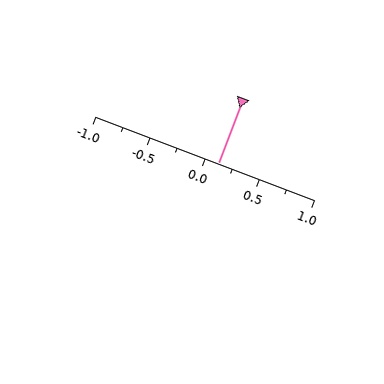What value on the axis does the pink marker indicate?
The marker indicates approximately 0.12.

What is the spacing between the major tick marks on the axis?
The major ticks are spaced 0.5 apart.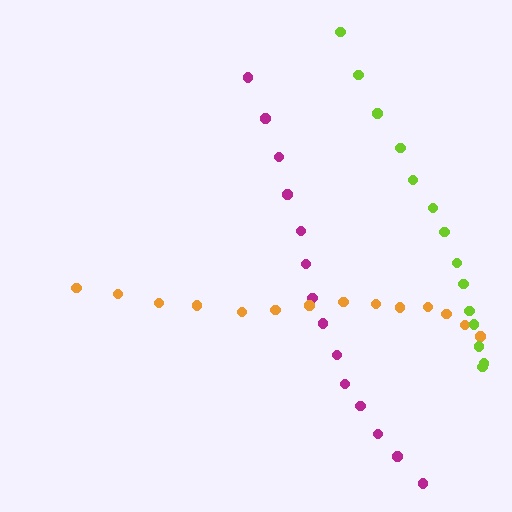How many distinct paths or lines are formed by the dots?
There are 3 distinct paths.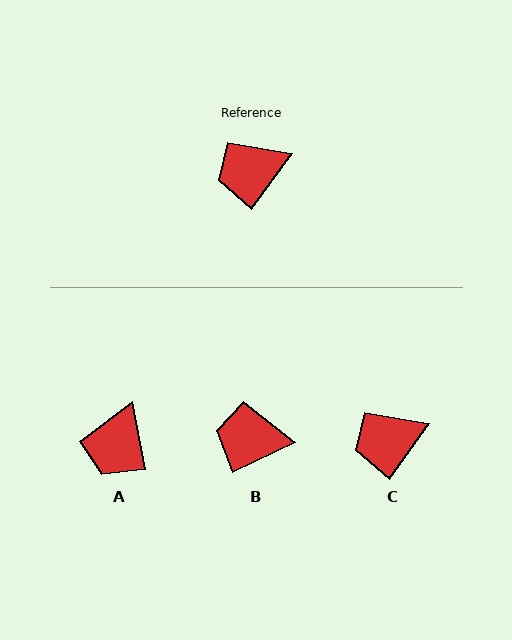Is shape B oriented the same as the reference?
No, it is off by about 29 degrees.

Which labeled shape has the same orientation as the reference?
C.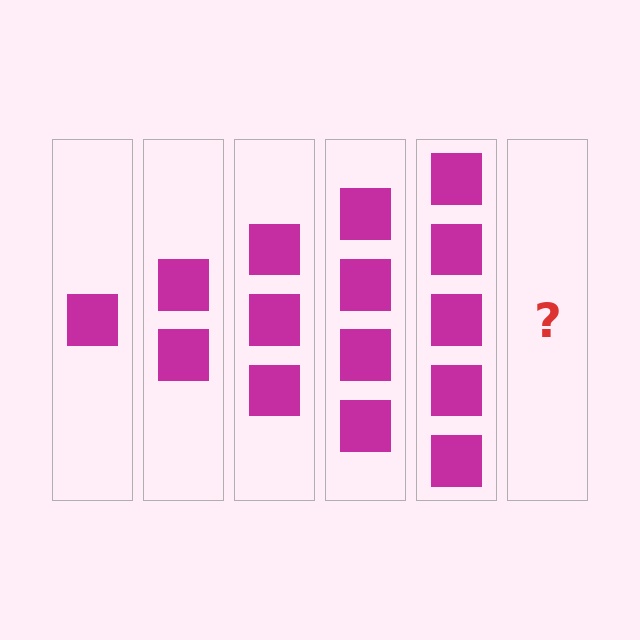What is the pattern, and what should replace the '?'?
The pattern is that each step adds one more square. The '?' should be 6 squares.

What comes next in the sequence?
The next element should be 6 squares.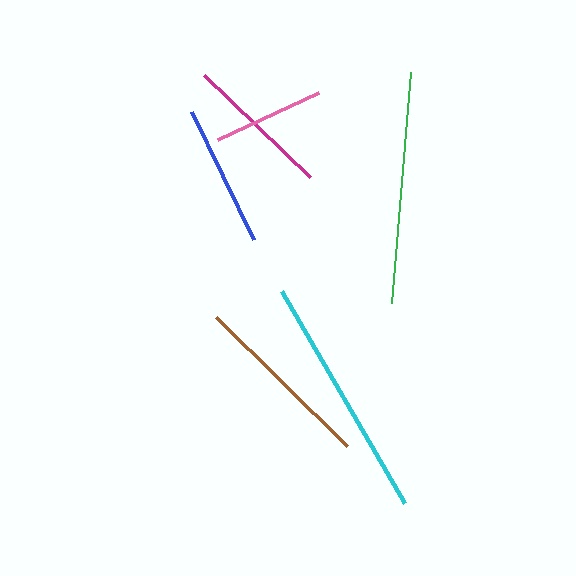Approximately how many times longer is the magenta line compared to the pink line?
The magenta line is approximately 1.3 times the length of the pink line.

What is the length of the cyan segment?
The cyan segment is approximately 245 pixels long.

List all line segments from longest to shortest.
From longest to shortest: cyan, green, brown, magenta, blue, pink.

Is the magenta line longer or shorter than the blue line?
The magenta line is longer than the blue line.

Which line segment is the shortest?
The pink line is the shortest at approximately 111 pixels.